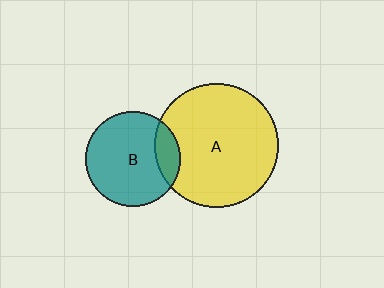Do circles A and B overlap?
Yes.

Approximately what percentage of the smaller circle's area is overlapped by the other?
Approximately 15%.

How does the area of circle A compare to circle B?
Approximately 1.7 times.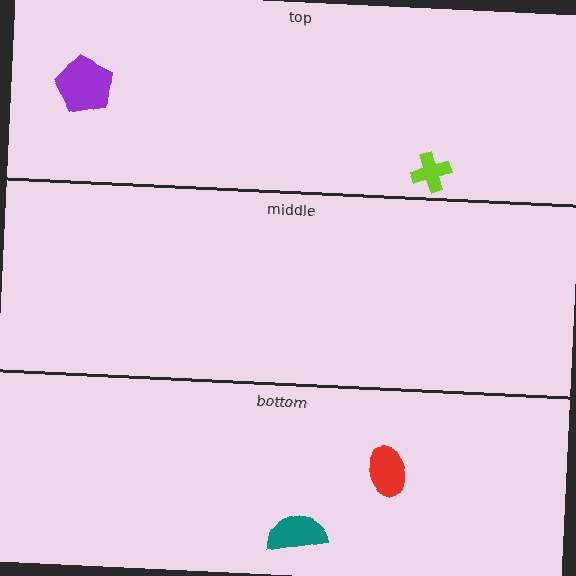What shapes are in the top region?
The lime cross, the purple pentagon.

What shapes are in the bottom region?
The red ellipse, the teal semicircle.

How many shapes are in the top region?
2.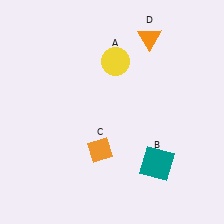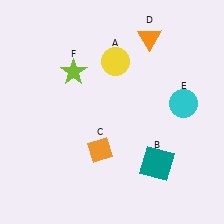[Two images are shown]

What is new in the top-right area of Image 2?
A cyan circle (E) was added in the top-right area of Image 2.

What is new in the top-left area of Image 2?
A lime star (F) was added in the top-left area of Image 2.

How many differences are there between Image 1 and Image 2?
There are 2 differences between the two images.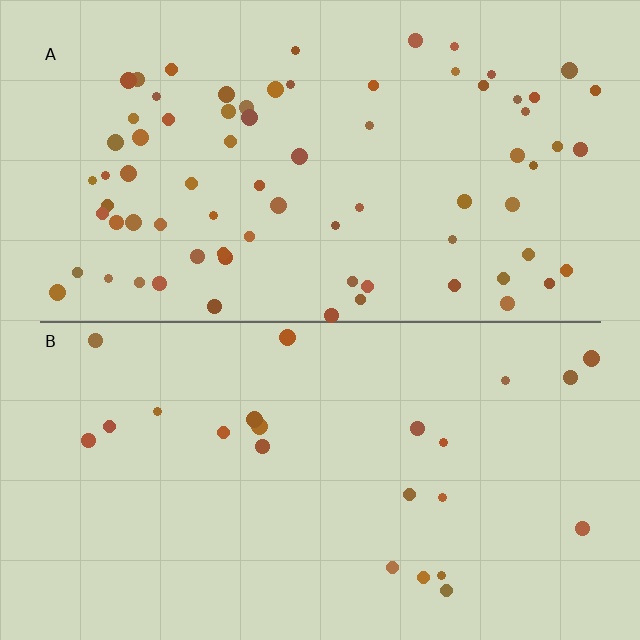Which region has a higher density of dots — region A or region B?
A (the top).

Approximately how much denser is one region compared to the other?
Approximately 3.3× — region A over region B.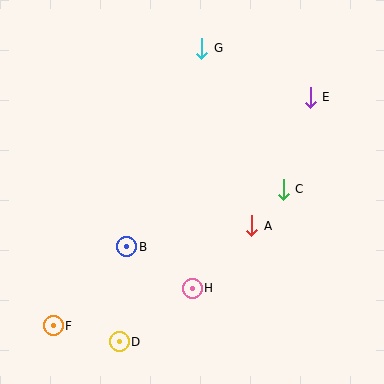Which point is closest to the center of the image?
Point A at (252, 226) is closest to the center.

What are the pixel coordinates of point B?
Point B is at (127, 247).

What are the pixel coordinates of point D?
Point D is at (119, 342).